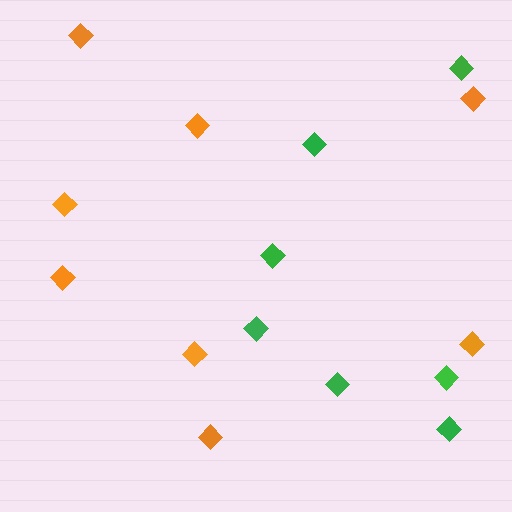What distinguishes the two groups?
There are 2 groups: one group of green diamonds (7) and one group of orange diamonds (8).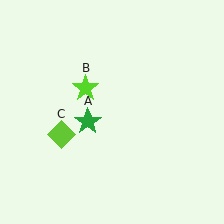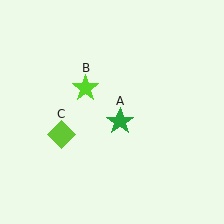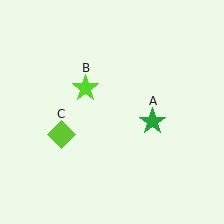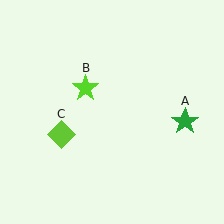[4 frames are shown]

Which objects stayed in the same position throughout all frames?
Lime star (object B) and lime diamond (object C) remained stationary.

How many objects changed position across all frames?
1 object changed position: green star (object A).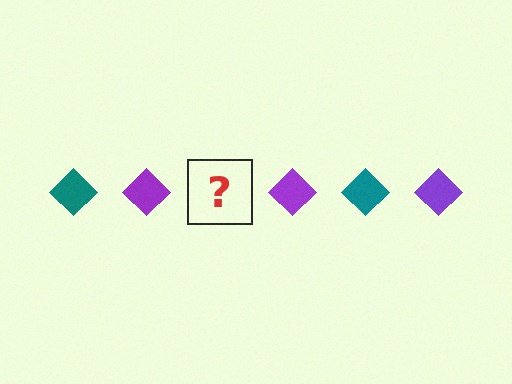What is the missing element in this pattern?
The missing element is a teal diamond.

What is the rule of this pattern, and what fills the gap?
The rule is that the pattern cycles through teal, purple diamonds. The gap should be filled with a teal diamond.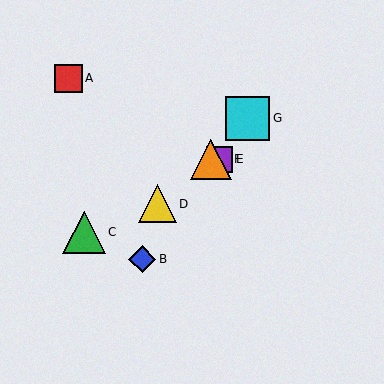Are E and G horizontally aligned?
No, E is at y≈159 and G is at y≈118.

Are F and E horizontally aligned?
Yes, both are at y≈159.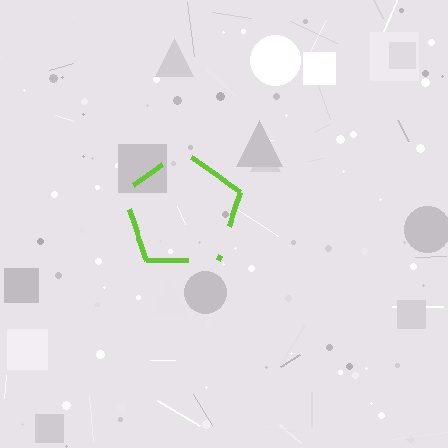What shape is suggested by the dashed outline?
The dashed outline suggests a pentagon.